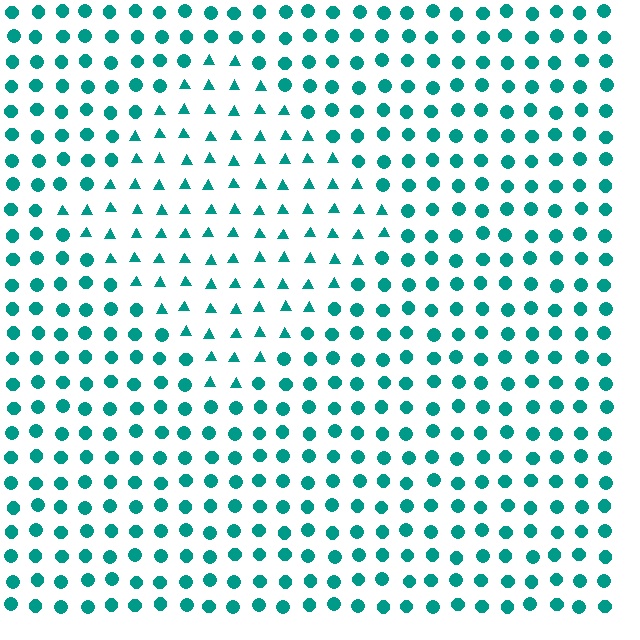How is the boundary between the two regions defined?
The boundary is defined by a change in element shape: triangles inside vs. circles outside. All elements share the same color and spacing.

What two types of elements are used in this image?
The image uses triangles inside the diamond region and circles outside it.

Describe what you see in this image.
The image is filled with small teal elements arranged in a uniform grid. A diamond-shaped region contains triangles, while the surrounding area contains circles. The boundary is defined purely by the change in element shape.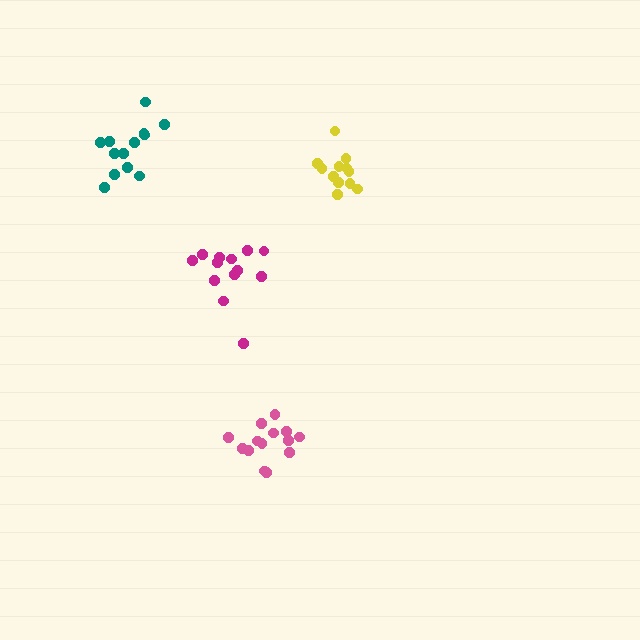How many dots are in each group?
Group 1: 14 dots, Group 2: 13 dots, Group 3: 12 dots, Group 4: 13 dots (52 total).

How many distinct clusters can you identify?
There are 4 distinct clusters.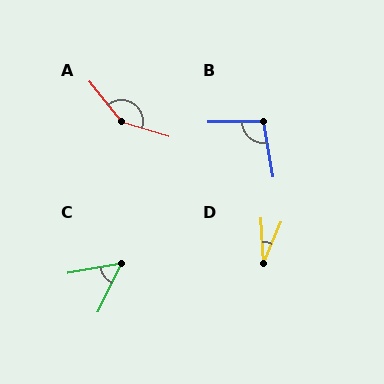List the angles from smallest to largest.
D (26°), C (54°), B (98°), A (145°).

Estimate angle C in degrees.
Approximately 54 degrees.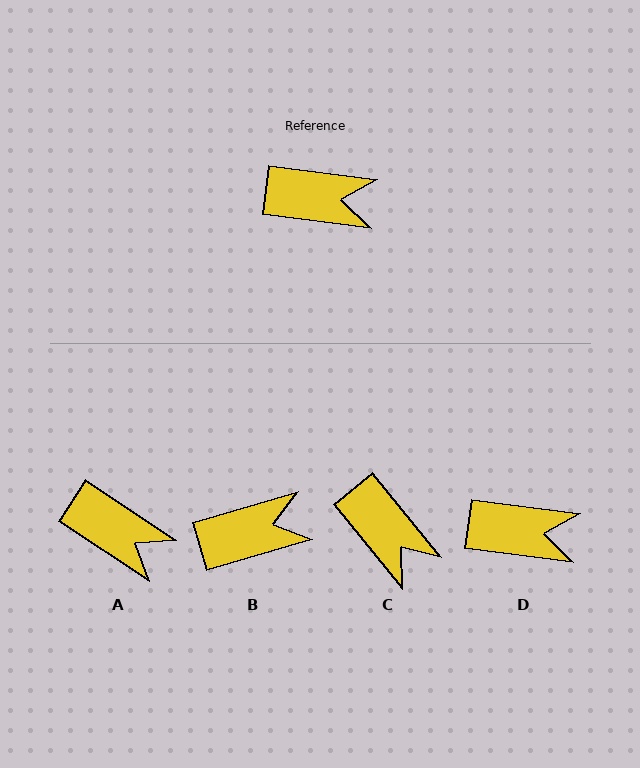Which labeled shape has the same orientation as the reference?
D.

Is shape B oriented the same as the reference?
No, it is off by about 24 degrees.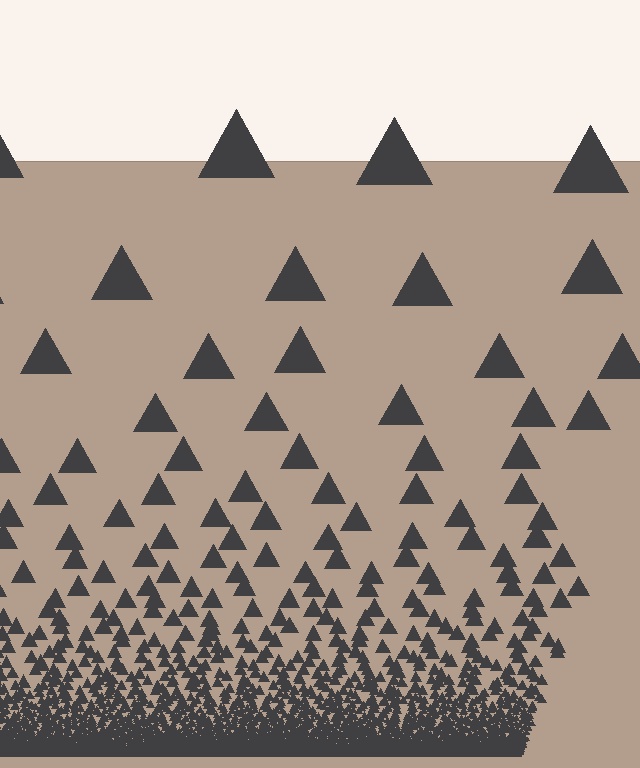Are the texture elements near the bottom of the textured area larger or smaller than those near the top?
Smaller. The gradient is inverted — elements near the bottom are smaller and denser.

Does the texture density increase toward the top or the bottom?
Density increases toward the bottom.